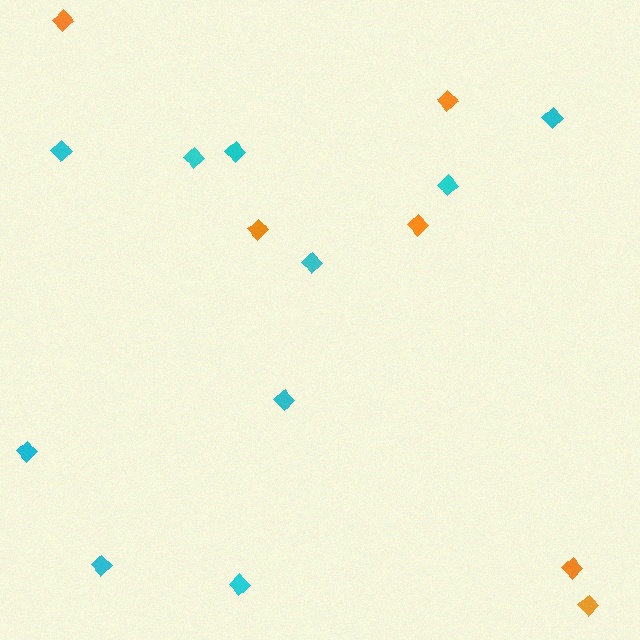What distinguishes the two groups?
There are 2 groups: one group of cyan diamonds (10) and one group of orange diamonds (6).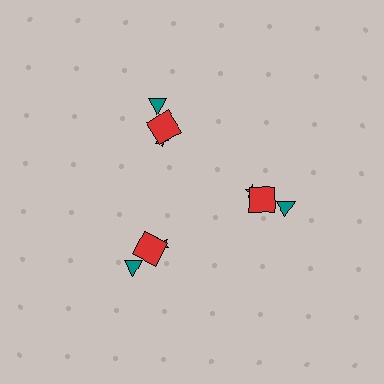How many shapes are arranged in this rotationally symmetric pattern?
There are 9 shapes, arranged in 3 groups of 3.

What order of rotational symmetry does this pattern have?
This pattern has 3-fold rotational symmetry.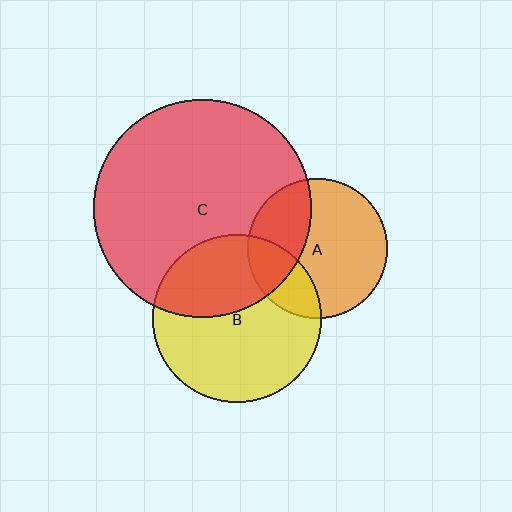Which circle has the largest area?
Circle C (red).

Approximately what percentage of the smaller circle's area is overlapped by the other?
Approximately 35%.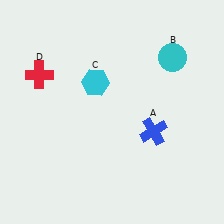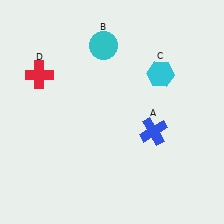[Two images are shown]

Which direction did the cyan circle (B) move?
The cyan circle (B) moved left.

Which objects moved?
The objects that moved are: the cyan circle (B), the cyan hexagon (C).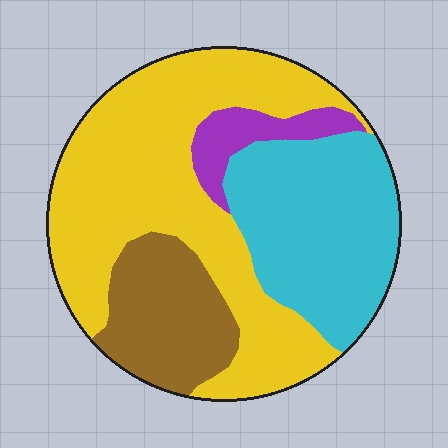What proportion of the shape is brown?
Brown covers about 15% of the shape.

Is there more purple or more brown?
Brown.